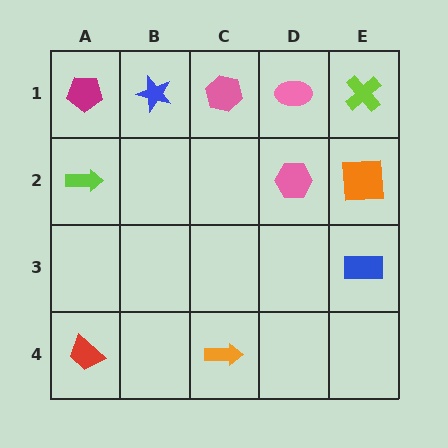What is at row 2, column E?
An orange square.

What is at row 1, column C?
A pink hexagon.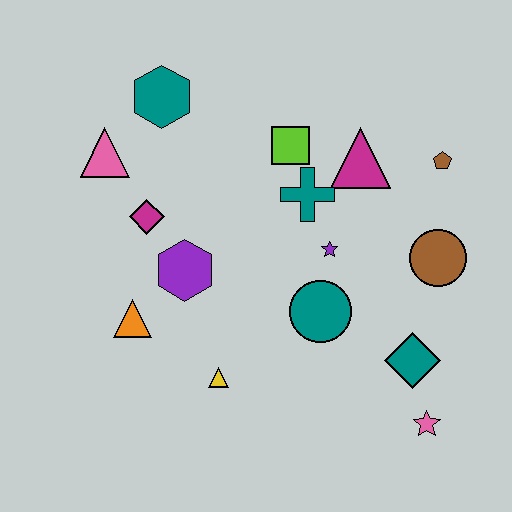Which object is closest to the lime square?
The teal cross is closest to the lime square.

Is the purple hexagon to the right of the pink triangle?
Yes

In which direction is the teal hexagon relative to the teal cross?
The teal hexagon is to the left of the teal cross.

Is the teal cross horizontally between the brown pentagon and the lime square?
Yes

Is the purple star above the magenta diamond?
No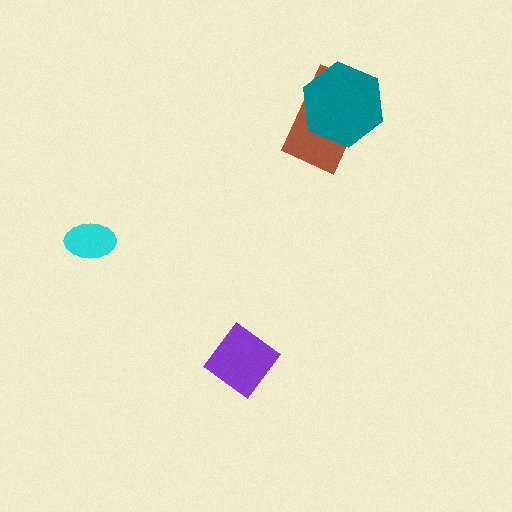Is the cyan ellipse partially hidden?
No, no other shape covers it.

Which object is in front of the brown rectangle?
The teal hexagon is in front of the brown rectangle.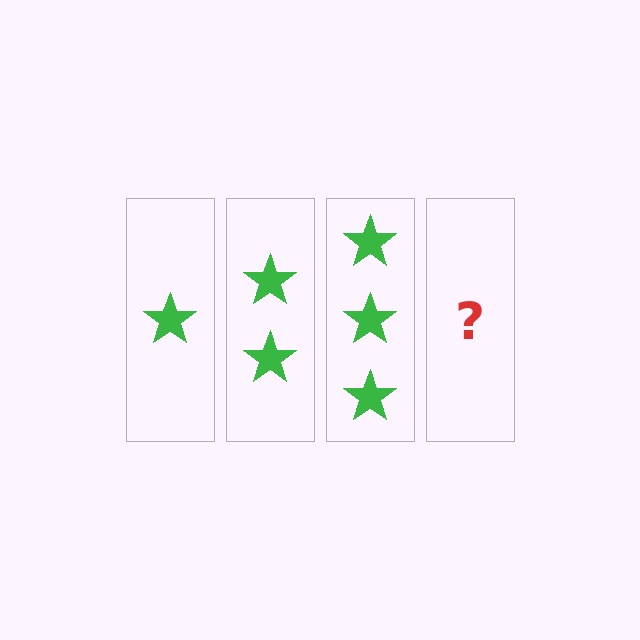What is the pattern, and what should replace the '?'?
The pattern is that each step adds one more star. The '?' should be 4 stars.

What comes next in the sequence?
The next element should be 4 stars.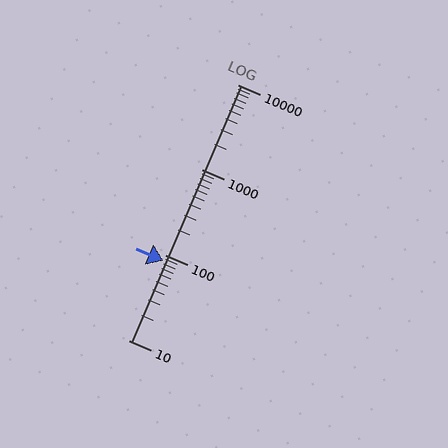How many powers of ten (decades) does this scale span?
The scale spans 3 decades, from 10 to 10000.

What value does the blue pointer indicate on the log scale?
The pointer indicates approximately 85.